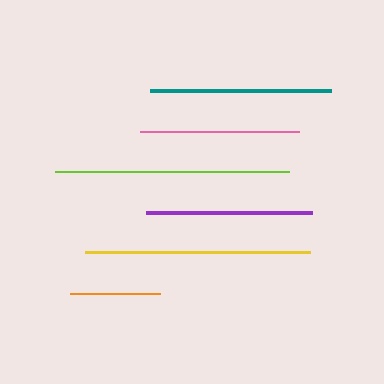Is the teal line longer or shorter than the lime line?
The lime line is longer than the teal line.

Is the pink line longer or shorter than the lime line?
The lime line is longer than the pink line.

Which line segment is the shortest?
The orange line is the shortest at approximately 90 pixels.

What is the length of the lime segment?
The lime segment is approximately 234 pixels long.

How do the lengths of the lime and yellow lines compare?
The lime and yellow lines are approximately the same length.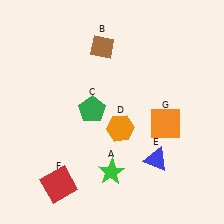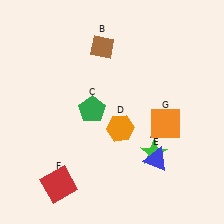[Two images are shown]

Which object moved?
The green star (A) moved right.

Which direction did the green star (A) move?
The green star (A) moved right.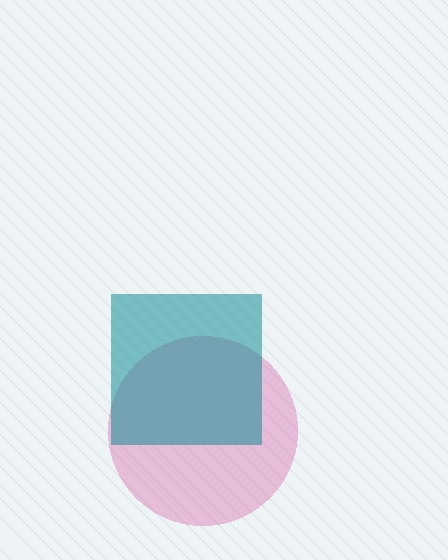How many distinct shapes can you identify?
There are 2 distinct shapes: a pink circle, a teal square.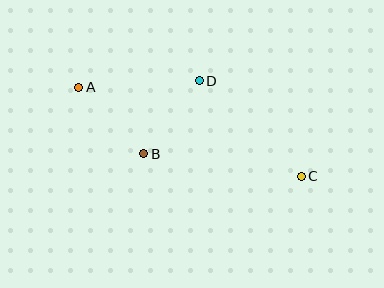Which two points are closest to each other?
Points B and D are closest to each other.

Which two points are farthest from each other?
Points A and C are farthest from each other.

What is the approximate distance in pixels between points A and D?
The distance between A and D is approximately 121 pixels.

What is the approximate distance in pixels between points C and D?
The distance between C and D is approximately 140 pixels.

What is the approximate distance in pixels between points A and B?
The distance between A and B is approximately 93 pixels.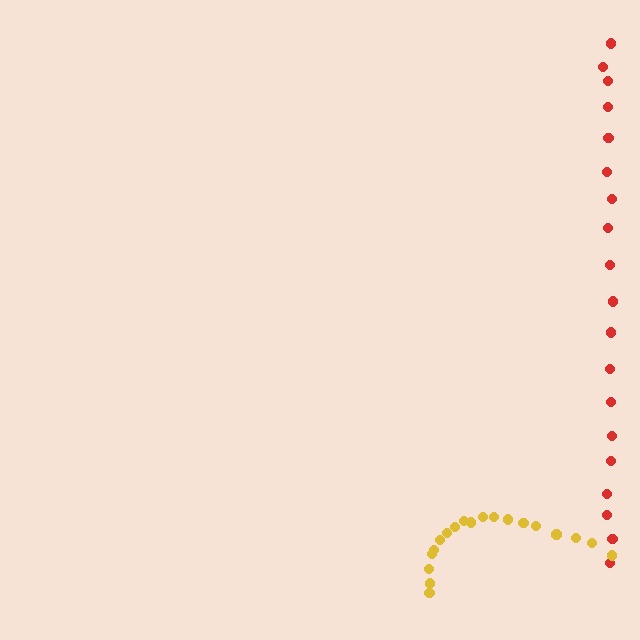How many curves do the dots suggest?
There are 2 distinct paths.